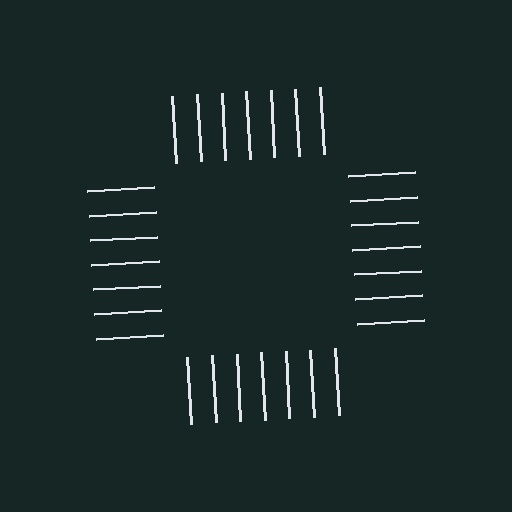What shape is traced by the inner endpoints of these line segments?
An illusory square — the line segments terminate on its edges but no continuous stroke is drawn.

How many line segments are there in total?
28 — 7 along each of the 4 edges.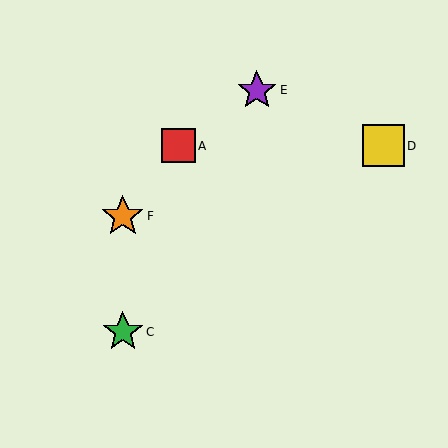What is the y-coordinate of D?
Object D is at y≈146.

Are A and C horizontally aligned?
No, A is at y≈146 and C is at y≈332.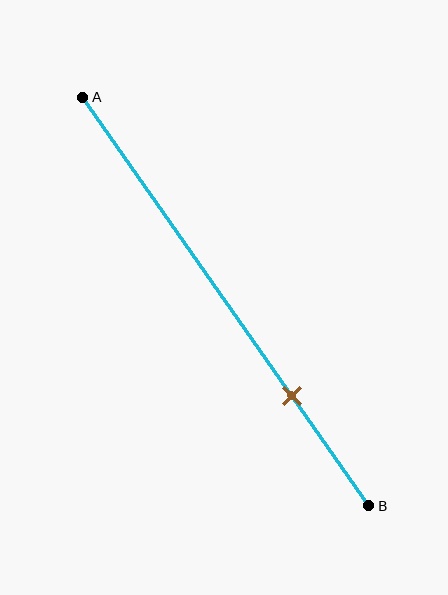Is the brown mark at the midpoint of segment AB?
No, the mark is at about 75% from A, not at the 50% midpoint.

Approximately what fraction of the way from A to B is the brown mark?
The brown mark is approximately 75% of the way from A to B.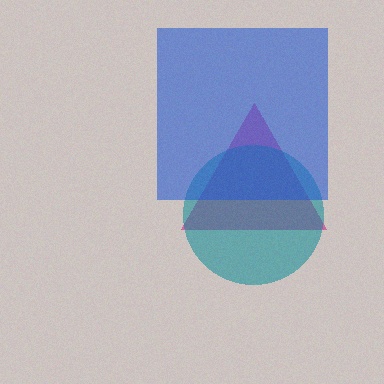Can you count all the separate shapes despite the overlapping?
Yes, there are 3 separate shapes.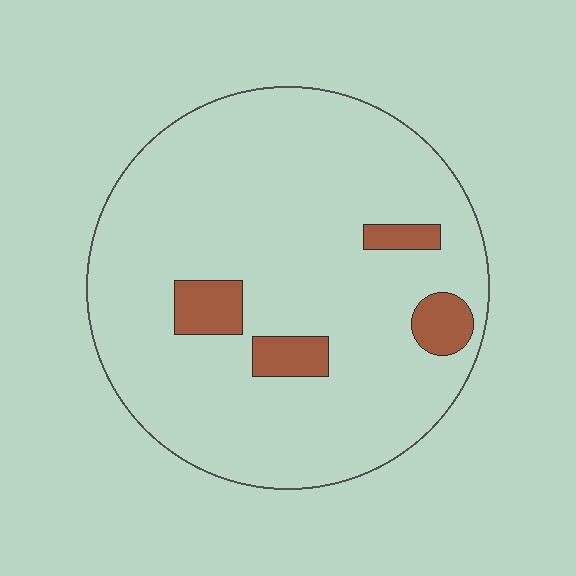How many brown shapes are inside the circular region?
4.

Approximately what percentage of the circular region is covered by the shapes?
Approximately 10%.